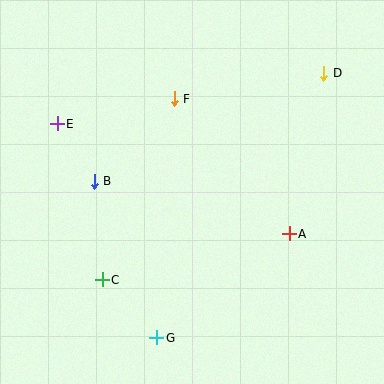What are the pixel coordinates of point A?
Point A is at (289, 234).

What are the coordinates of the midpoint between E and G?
The midpoint between E and G is at (107, 231).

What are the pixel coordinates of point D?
Point D is at (324, 73).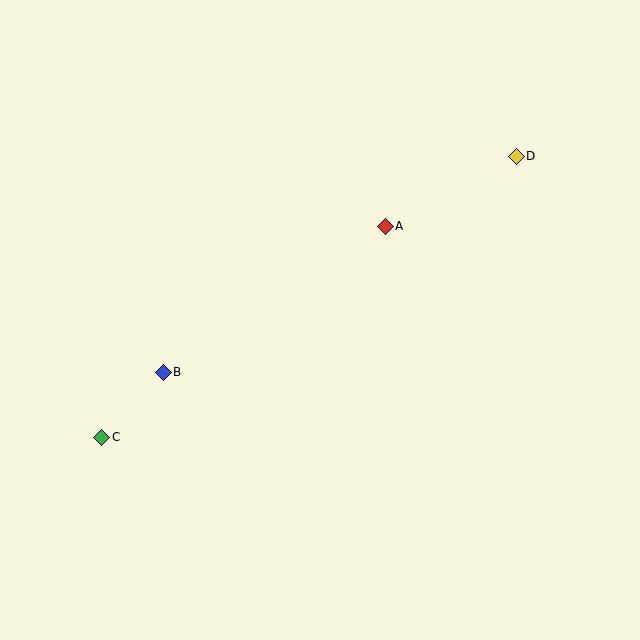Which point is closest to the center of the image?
Point A at (385, 226) is closest to the center.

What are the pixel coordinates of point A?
Point A is at (385, 226).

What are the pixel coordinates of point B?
Point B is at (163, 372).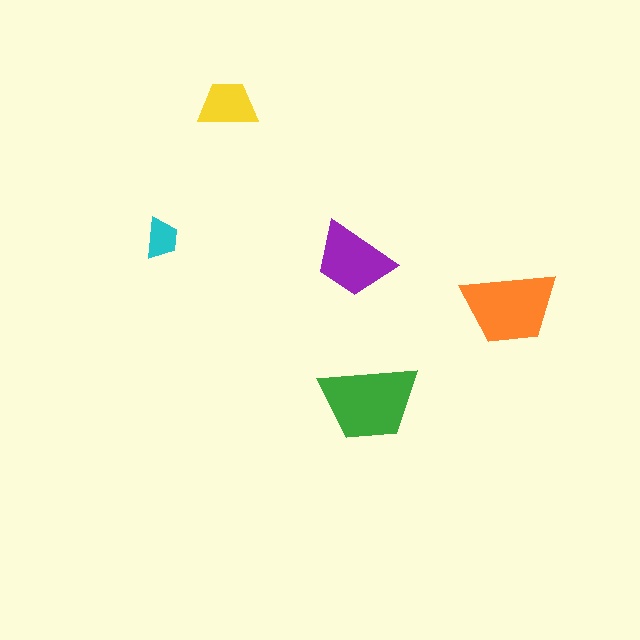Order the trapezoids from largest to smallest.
the green one, the orange one, the purple one, the yellow one, the cyan one.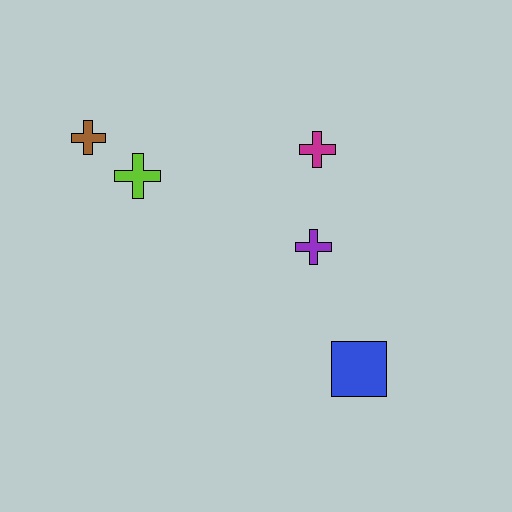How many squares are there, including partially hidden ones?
There is 1 square.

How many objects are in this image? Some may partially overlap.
There are 5 objects.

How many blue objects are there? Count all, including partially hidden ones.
There is 1 blue object.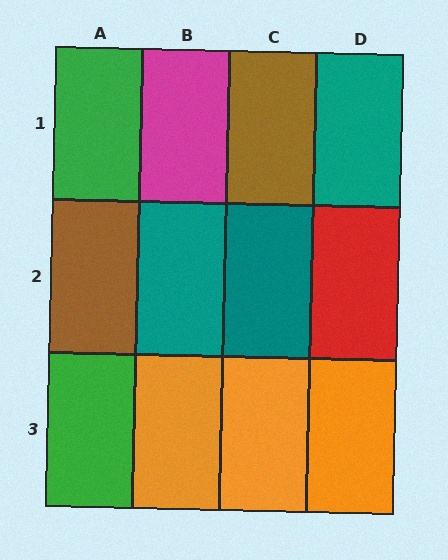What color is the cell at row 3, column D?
Orange.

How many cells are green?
2 cells are green.